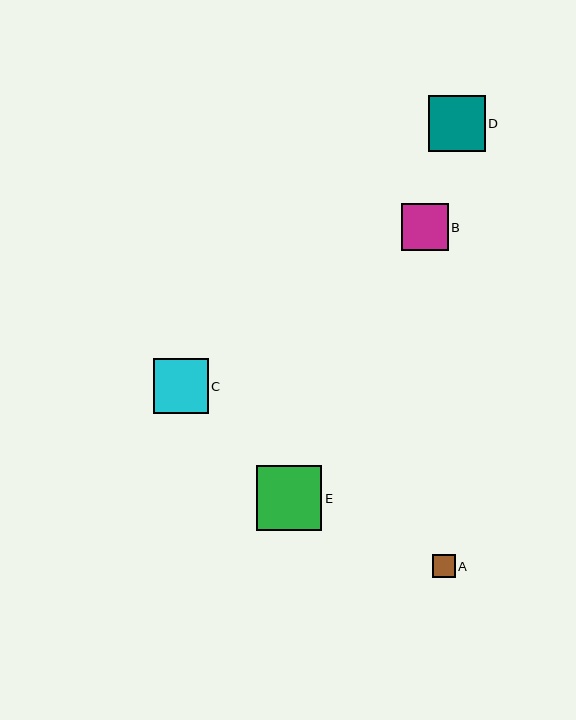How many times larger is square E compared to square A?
Square E is approximately 2.8 times the size of square A.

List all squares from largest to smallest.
From largest to smallest: E, D, C, B, A.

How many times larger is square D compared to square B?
Square D is approximately 1.2 times the size of square B.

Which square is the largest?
Square E is the largest with a size of approximately 65 pixels.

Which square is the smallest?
Square A is the smallest with a size of approximately 23 pixels.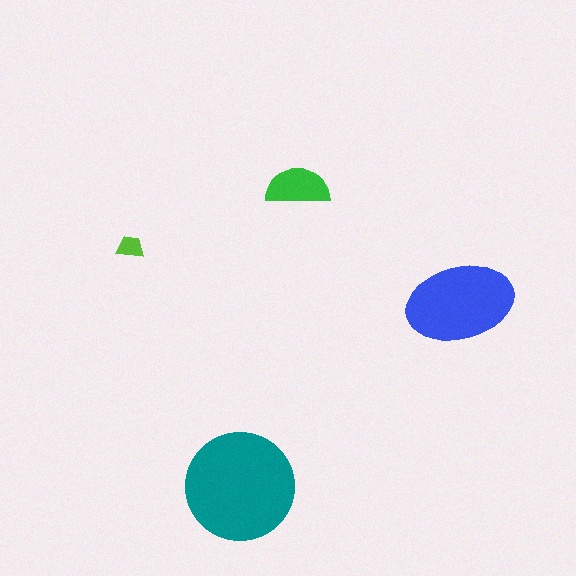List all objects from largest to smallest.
The teal circle, the blue ellipse, the green semicircle, the lime trapezoid.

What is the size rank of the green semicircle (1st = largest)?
3rd.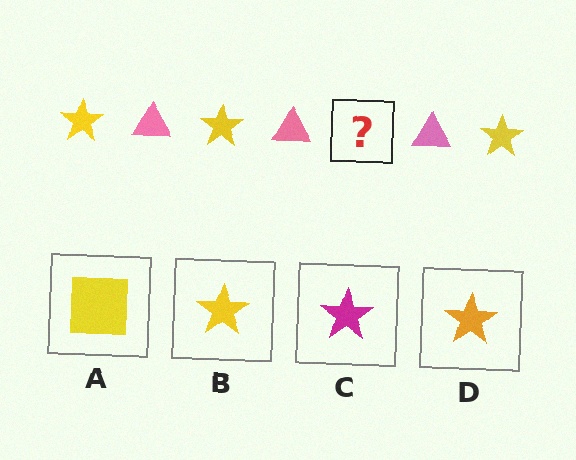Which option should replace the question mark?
Option B.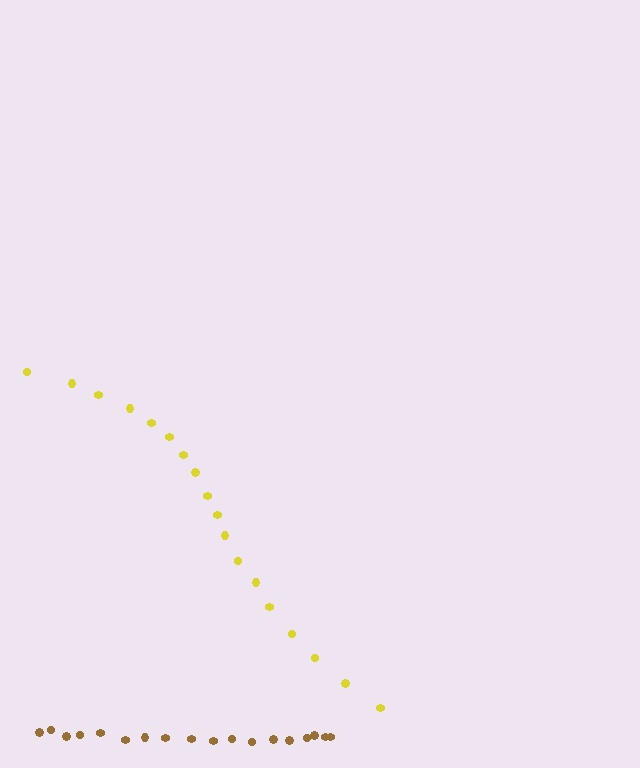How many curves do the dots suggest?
There are 2 distinct paths.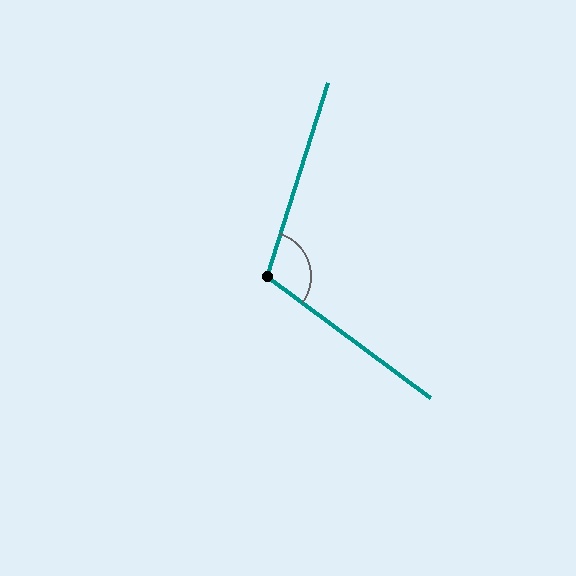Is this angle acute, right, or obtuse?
It is obtuse.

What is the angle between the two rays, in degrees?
Approximately 109 degrees.